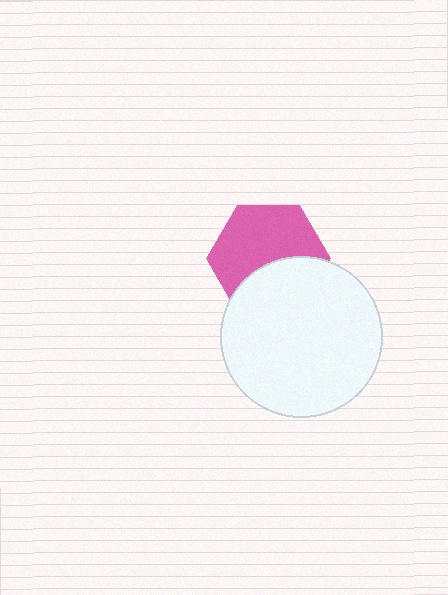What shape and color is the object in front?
The object in front is a white circle.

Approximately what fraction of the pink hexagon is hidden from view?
Roughly 39% of the pink hexagon is hidden behind the white circle.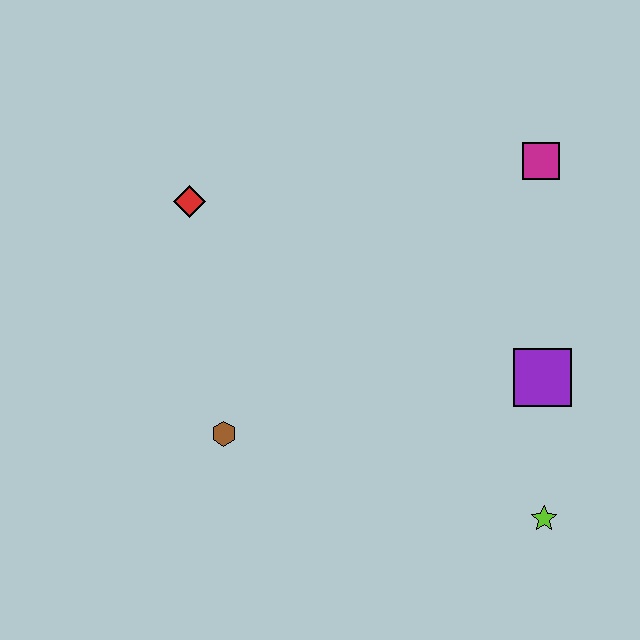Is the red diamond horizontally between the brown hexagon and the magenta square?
No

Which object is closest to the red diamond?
The brown hexagon is closest to the red diamond.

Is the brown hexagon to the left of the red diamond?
No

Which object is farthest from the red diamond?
The lime star is farthest from the red diamond.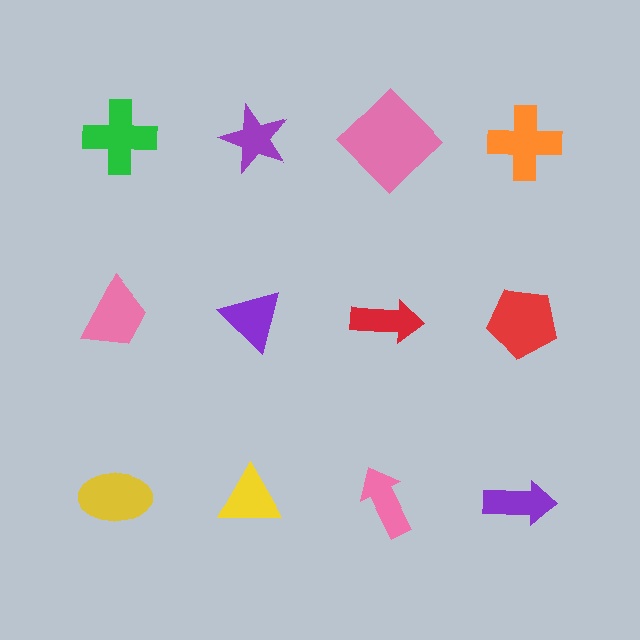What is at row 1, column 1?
A green cross.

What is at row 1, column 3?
A pink diamond.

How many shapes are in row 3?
4 shapes.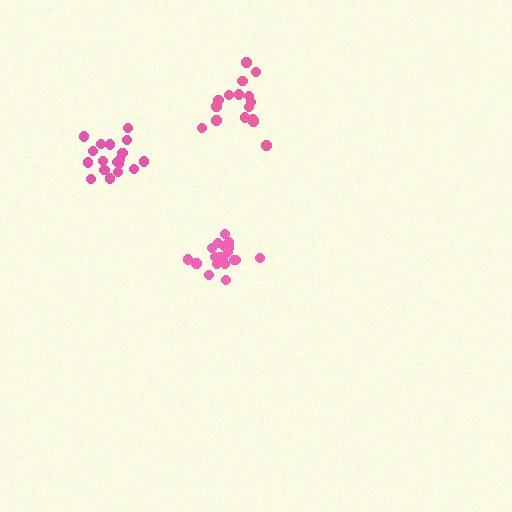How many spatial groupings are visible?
There are 3 spatial groupings.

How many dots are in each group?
Group 1: 20 dots, Group 2: 16 dots, Group 3: 18 dots (54 total).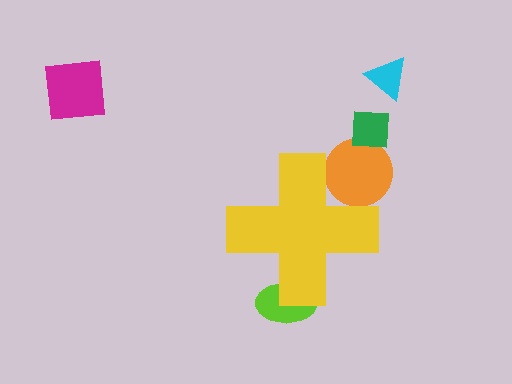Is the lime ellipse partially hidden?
Yes, the lime ellipse is partially hidden behind the yellow cross.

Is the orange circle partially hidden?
Yes, the orange circle is partially hidden behind the yellow cross.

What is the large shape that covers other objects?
A yellow cross.